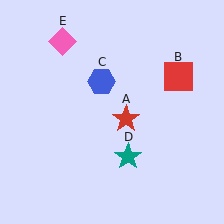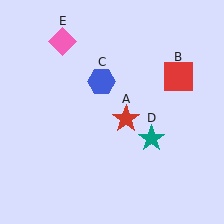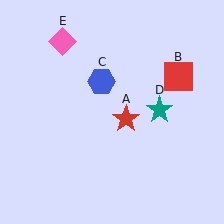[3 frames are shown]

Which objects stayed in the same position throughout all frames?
Red star (object A) and red square (object B) and blue hexagon (object C) and pink diamond (object E) remained stationary.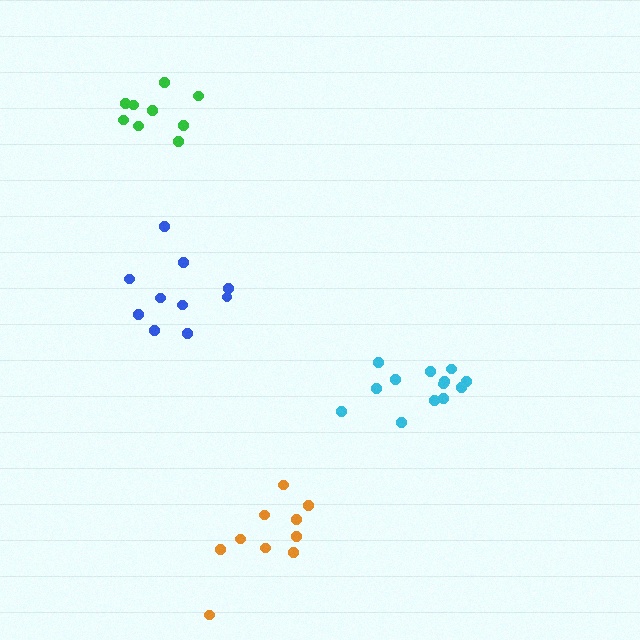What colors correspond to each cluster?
The clusters are colored: orange, cyan, green, blue.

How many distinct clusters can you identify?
There are 4 distinct clusters.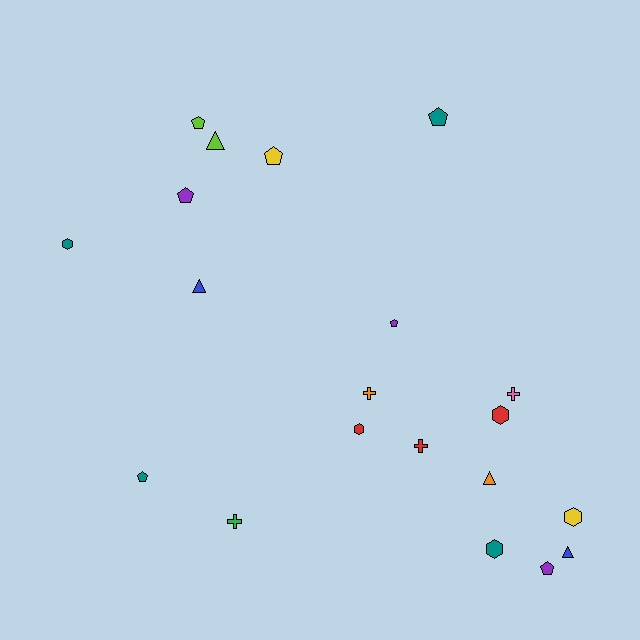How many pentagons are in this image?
There are 7 pentagons.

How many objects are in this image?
There are 20 objects.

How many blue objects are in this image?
There are 2 blue objects.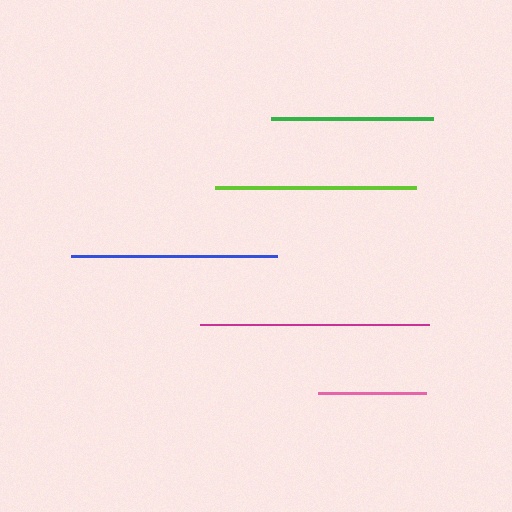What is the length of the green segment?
The green segment is approximately 162 pixels long.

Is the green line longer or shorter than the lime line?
The lime line is longer than the green line.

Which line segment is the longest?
The magenta line is the longest at approximately 229 pixels.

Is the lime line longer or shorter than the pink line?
The lime line is longer than the pink line.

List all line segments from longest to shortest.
From longest to shortest: magenta, blue, lime, green, pink.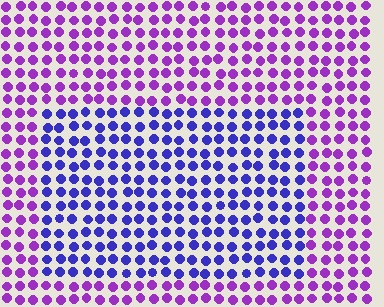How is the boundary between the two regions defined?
The boundary is defined purely by a slight shift in hue (about 41 degrees). Spacing, size, and orientation are identical on both sides.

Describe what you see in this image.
The image is filled with small purple elements in a uniform arrangement. A rectangle-shaped region is visible where the elements are tinted to a slightly different hue, forming a subtle color boundary.